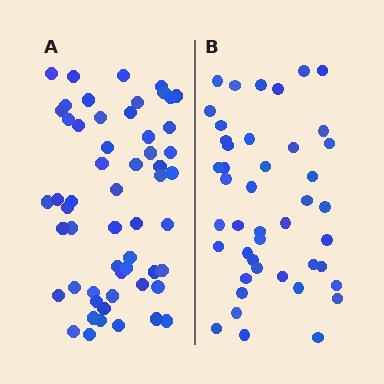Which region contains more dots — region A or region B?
Region A (the left region) has more dots.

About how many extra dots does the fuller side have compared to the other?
Region A has roughly 12 or so more dots than region B.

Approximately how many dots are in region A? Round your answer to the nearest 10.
About 60 dots. (The exact count is 56, which rounds to 60.)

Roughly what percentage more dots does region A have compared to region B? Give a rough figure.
About 25% more.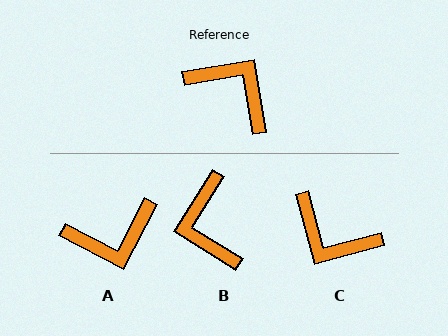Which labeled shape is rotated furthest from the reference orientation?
C, about 174 degrees away.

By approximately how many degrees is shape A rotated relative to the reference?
Approximately 127 degrees clockwise.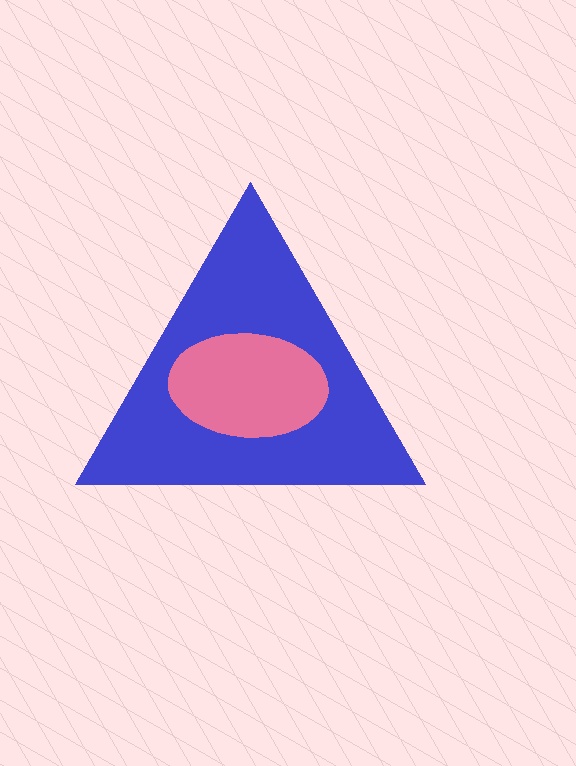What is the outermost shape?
The blue triangle.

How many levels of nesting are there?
2.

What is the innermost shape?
The pink ellipse.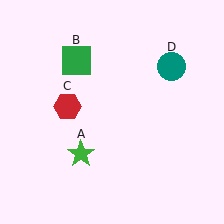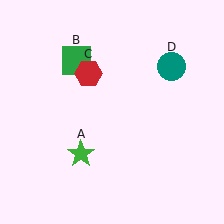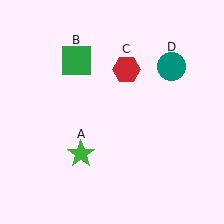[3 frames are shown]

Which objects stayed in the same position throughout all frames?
Green star (object A) and green square (object B) and teal circle (object D) remained stationary.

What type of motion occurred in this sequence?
The red hexagon (object C) rotated clockwise around the center of the scene.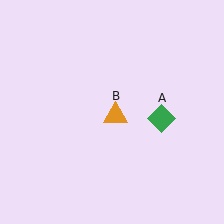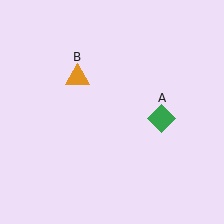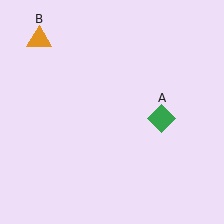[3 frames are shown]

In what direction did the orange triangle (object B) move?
The orange triangle (object B) moved up and to the left.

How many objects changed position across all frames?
1 object changed position: orange triangle (object B).